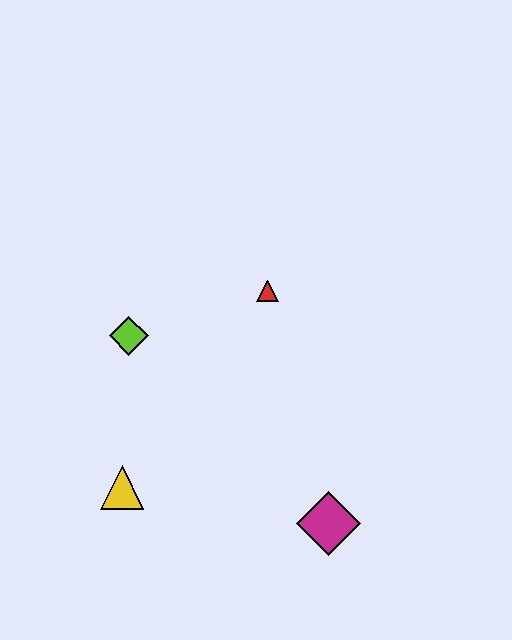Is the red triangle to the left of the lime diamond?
No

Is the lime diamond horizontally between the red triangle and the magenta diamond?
No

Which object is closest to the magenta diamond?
The yellow triangle is closest to the magenta diamond.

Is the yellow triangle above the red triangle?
No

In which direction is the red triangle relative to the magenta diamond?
The red triangle is above the magenta diamond.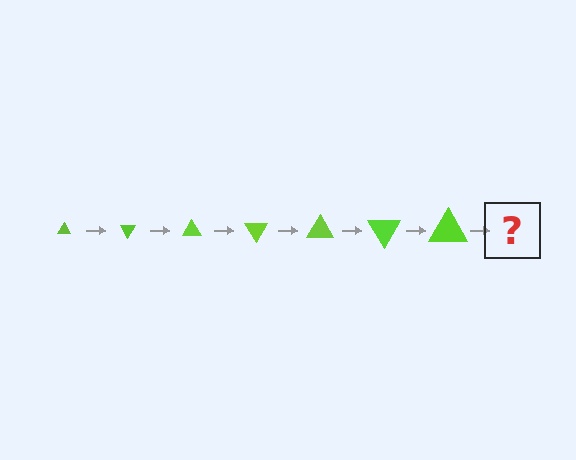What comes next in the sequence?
The next element should be a triangle, larger than the previous one and rotated 420 degrees from the start.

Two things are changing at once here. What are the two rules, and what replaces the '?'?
The two rules are that the triangle grows larger each step and it rotates 60 degrees each step. The '?' should be a triangle, larger than the previous one and rotated 420 degrees from the start.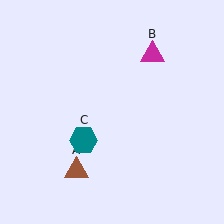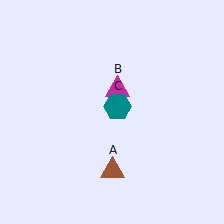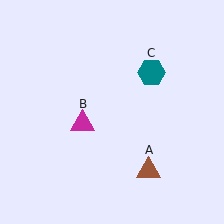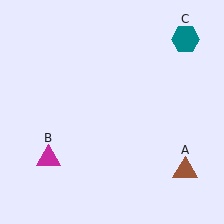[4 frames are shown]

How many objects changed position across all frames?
3 objects changed position: brown triangle (object A), magenta triangle (object B), teal hexagon (object C).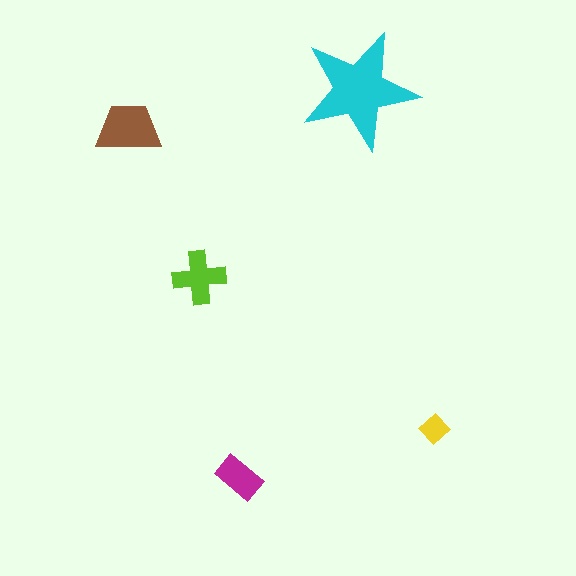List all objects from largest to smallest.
The cyan star, the brown trapezoid, the lime cross, the magenta rectangle, the yellow diamond.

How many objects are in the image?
There are 5 objects in the image.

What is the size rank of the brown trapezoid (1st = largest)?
2nd.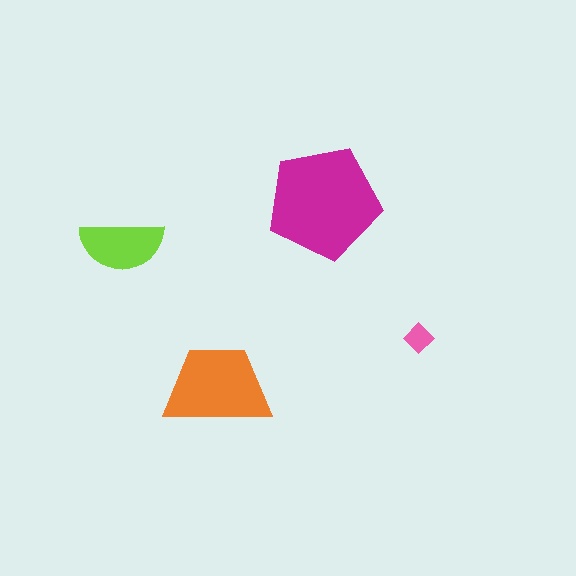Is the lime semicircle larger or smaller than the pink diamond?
Larger.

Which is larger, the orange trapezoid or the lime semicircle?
The orange trapezoid.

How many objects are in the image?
There are 4 objects in the image.